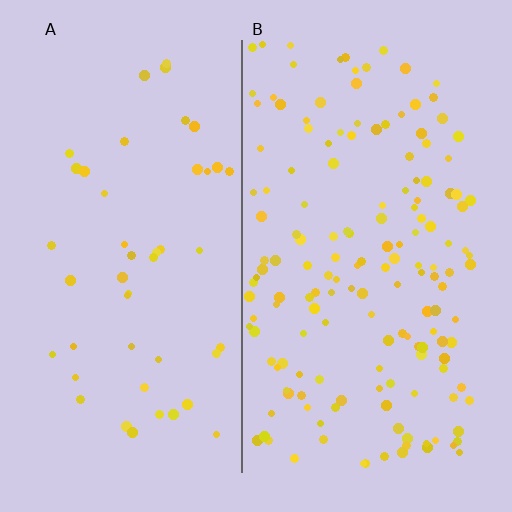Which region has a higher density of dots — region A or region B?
B (the right).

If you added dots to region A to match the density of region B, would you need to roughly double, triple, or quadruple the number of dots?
Approximately triple.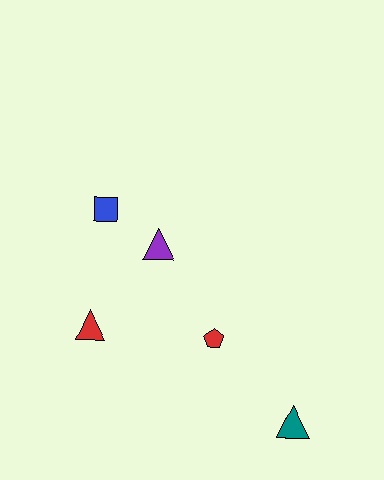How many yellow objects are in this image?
There are no yellow objects.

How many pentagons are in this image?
There is 1 pentagon.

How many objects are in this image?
There are 5 objects.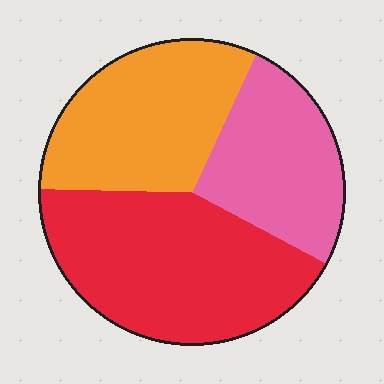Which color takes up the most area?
Red, at roughly 40%.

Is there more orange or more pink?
Orange.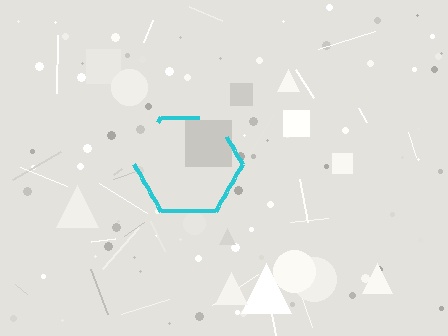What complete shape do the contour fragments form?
The contour fragments form a hexagon.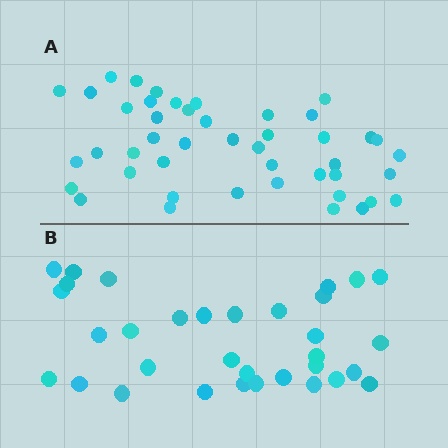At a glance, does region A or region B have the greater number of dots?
Region A (the top region) has more dots.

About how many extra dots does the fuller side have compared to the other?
Region A has roughly 12 or so more dots than region B.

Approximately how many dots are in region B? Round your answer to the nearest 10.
About 30 dots. (The exact count is 33, which rounds to 30.)